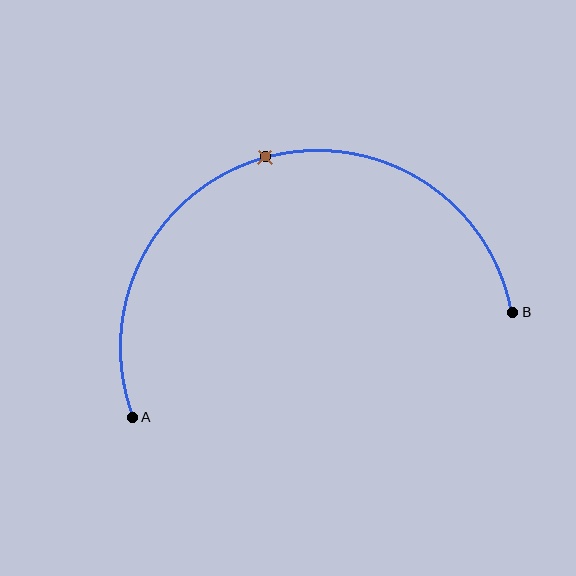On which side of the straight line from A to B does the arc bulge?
The arc bulges above the straight line connecting A and B.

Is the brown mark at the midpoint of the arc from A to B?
Yes. The brown mark lies on the arc at equal arc-length from both A and B — it is the arc midpoint.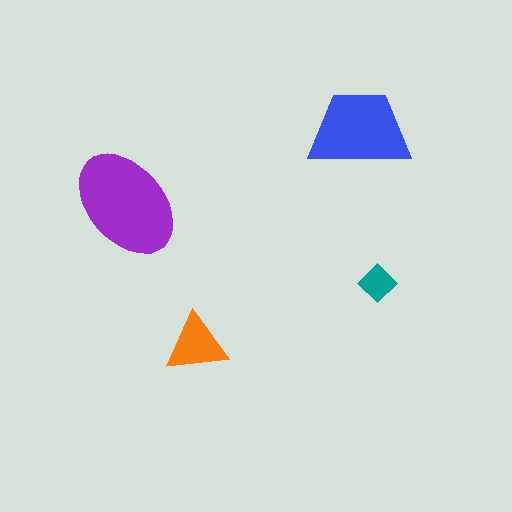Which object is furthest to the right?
The teal diamond is rightmost.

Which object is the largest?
The purple ellipse.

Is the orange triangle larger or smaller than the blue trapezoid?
Smaller.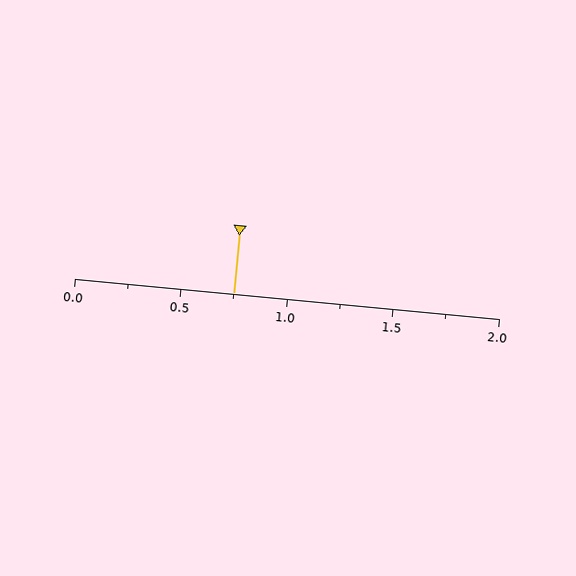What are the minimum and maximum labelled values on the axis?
The axis runs from 0.0 to 2.0.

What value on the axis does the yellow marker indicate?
The marker indicates approximately 0.75.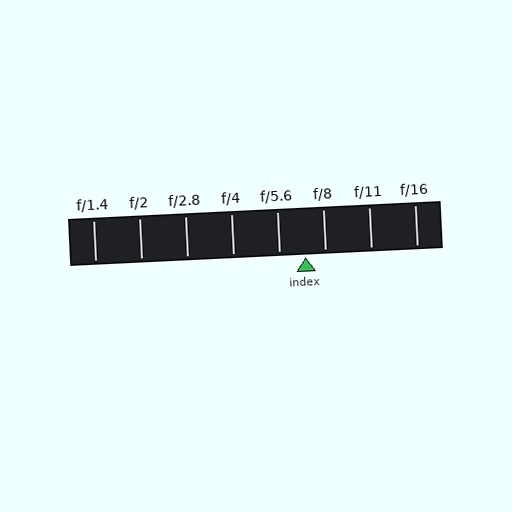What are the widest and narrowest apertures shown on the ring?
The widest aperture shown is f/1.4 and the narrowest is f/16.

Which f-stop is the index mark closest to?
The index mark is closest to f/8.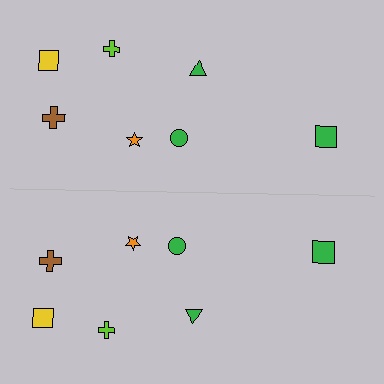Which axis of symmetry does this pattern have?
The pattern has a horizontal axis of symmetry running through the center of the image.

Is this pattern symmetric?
Yes, this pattern has bilateral (reflection) symmetry.